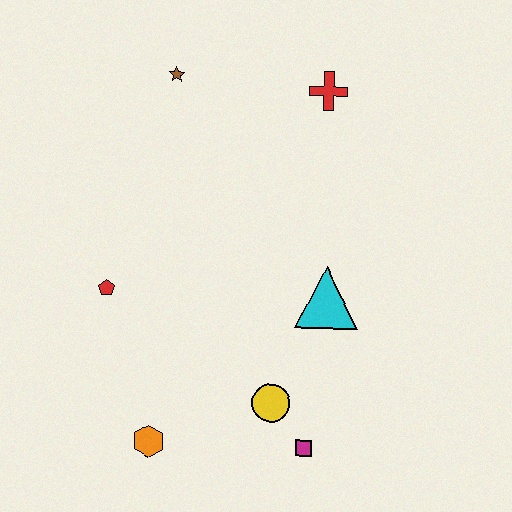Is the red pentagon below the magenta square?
No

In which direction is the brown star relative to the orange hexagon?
The brown star is above the orange hexagon.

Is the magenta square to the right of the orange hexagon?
Yes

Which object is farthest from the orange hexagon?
The red cross is farthest from the orange hexagon.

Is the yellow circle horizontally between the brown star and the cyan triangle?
Yes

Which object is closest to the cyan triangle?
The yellow circle is closest to the cyan triangle.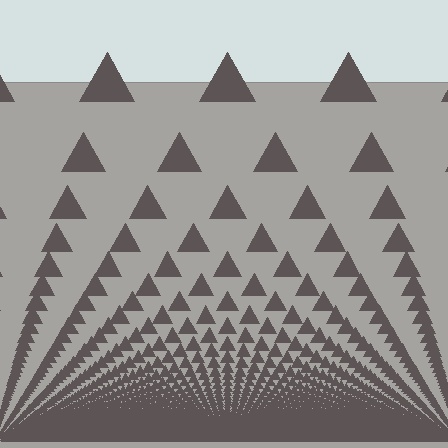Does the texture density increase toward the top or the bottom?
Density increases toward the bottom.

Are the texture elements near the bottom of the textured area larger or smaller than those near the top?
Smaller. The gradient is inverted — elements near the bottom are smaller and denser.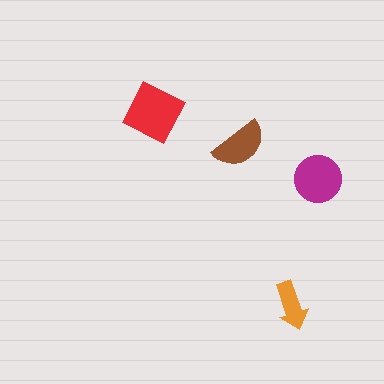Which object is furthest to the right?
The magenta circle is rightmost.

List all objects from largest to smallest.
The red square, the magenta circle, the brown semicircle, the orange arrow.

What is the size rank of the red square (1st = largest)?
1st.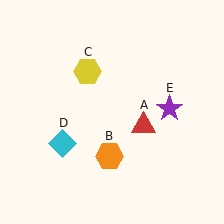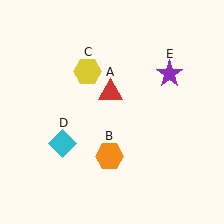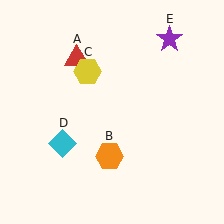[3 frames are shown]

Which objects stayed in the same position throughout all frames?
Orange hexagon (object B) and yellow hexagon (object C) and cyan diamond (object D) remained stationary.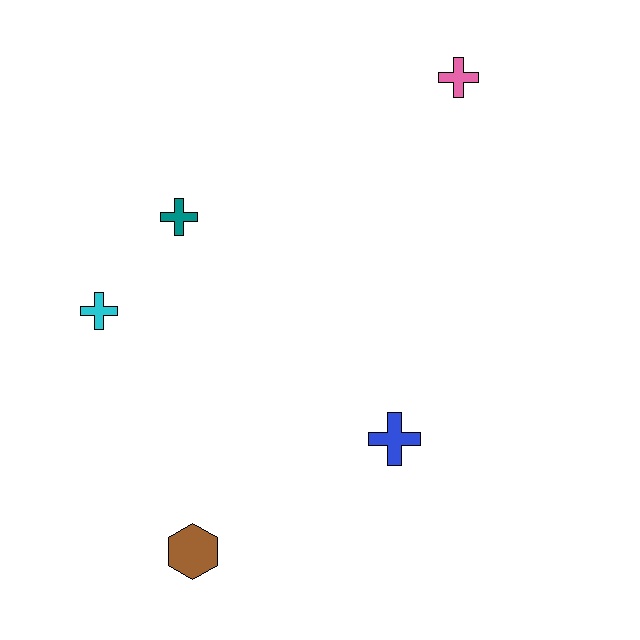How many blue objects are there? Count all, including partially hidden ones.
There is 1 blue object.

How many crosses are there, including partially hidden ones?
There are 4 crosses.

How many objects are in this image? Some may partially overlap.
There are 5 objects.